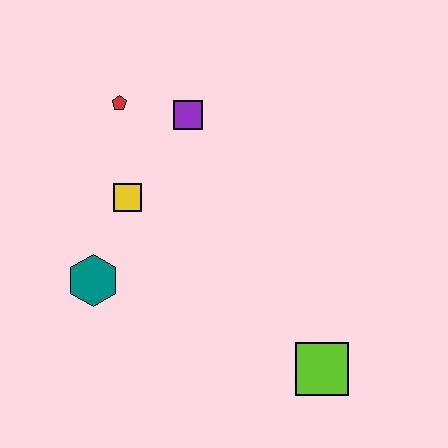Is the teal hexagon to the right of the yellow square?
No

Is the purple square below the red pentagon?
Yes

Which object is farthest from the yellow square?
The lime square is farthest from the yellow square.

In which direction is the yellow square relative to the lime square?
The yellow square is to the left of the lime square.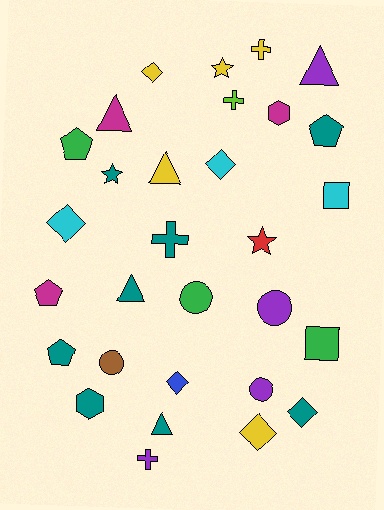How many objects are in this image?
There are 30 objects.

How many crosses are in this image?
There are 4 crosses.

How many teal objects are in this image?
There are 8 teal objects.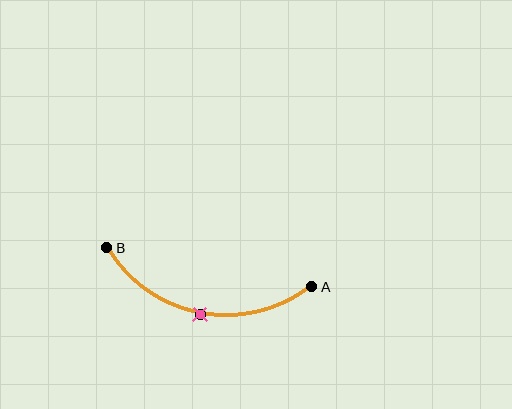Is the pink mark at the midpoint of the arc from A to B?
Yes. The pink mark lies on the arc at equal arc-length from both A and B — it is the arc midpoint.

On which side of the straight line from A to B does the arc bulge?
The arc bulges below the straight line connecting A and B.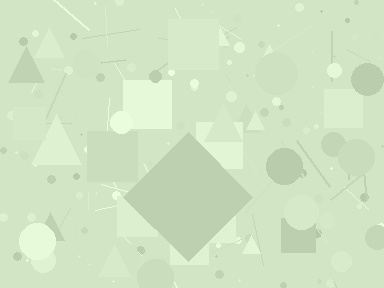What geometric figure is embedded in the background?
A diamond is embedded in the background.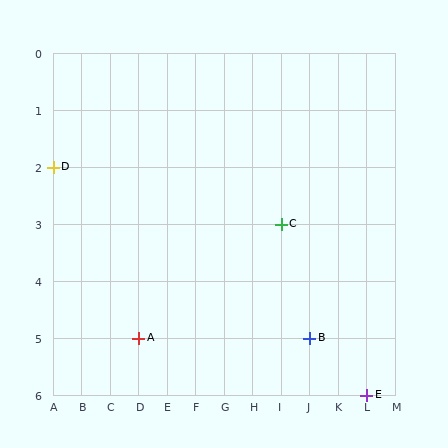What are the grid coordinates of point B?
Point B is at grid coordinates (J, 5).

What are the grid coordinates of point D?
Point D is at grid coordinates (A, 2).